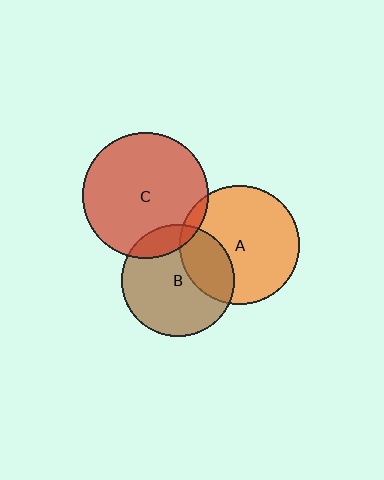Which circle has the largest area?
Circle C (red).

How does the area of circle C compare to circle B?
Approximately 1.3 times.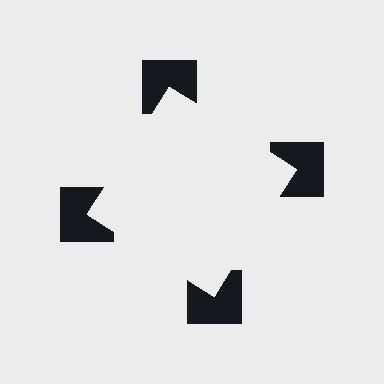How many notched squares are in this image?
There are 4 — one at each vertex of the illusory square.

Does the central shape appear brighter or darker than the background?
It typically appears slightly brighter than the background, even though no actual brightness change is drawn.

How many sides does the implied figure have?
4 sides.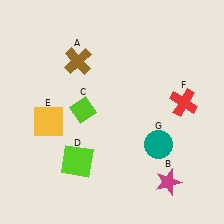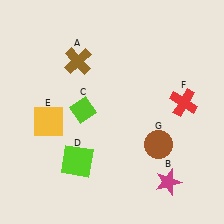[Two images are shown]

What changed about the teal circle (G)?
In Image 1, G is teal. In Image 2, it changed to brown.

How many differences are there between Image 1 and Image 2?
There is 1 difference between the two images.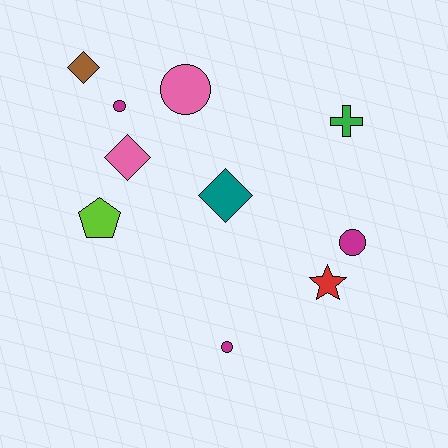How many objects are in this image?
There are 10 objects.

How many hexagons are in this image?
There are no hexagons.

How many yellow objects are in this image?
There are no yellow objects.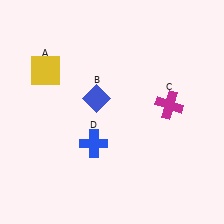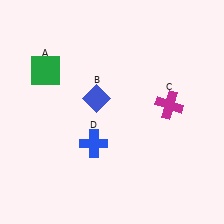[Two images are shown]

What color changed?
The square (A) changed from yellow in Image 1 to green in Image 2.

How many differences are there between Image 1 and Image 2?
There is 1 difference between the two images.